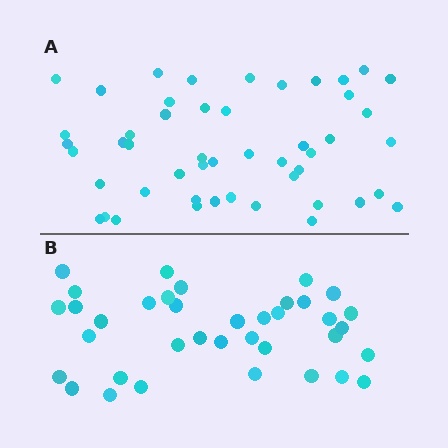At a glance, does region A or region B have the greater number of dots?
Region A (the top region) has more dots.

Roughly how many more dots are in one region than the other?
Region A has roughly 12 or so more dots than region B.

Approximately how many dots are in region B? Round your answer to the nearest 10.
About 40 dots. (The exact count is 37, which rounds to 40.)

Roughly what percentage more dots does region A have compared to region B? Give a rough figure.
About 30% more.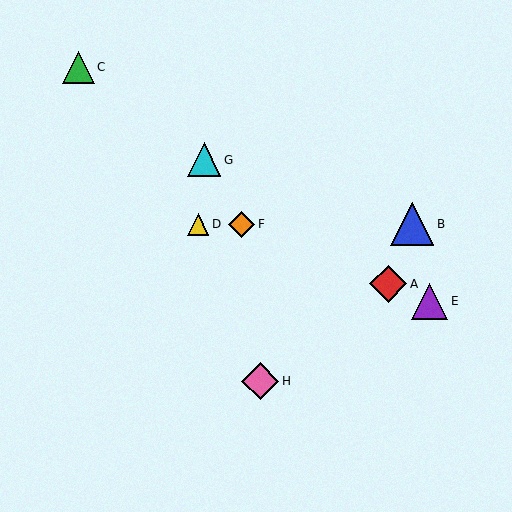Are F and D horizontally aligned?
Yes, both are at y≈224.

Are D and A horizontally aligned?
No, D is at y≈224 and A is at y≈284.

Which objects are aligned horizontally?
Objects B, D, F are aligned horizontally.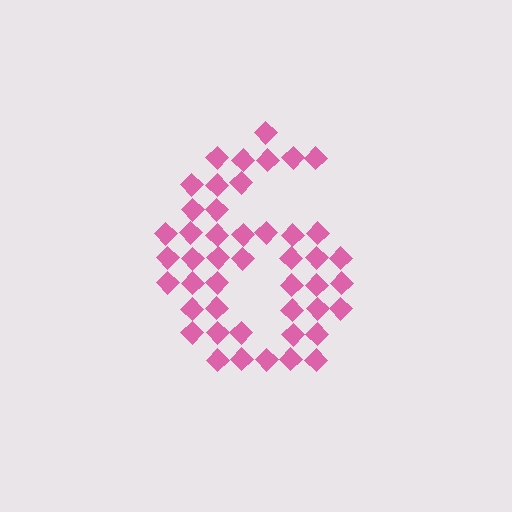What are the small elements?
The small elements are diamonds.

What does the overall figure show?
The overall figure shows the digit 6.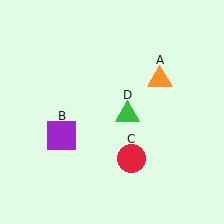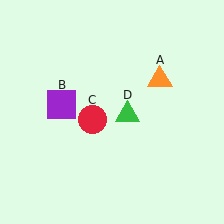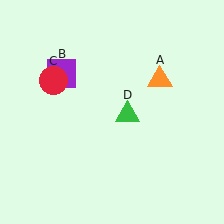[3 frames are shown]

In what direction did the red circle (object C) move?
The red circle (object C) moved up and to the left.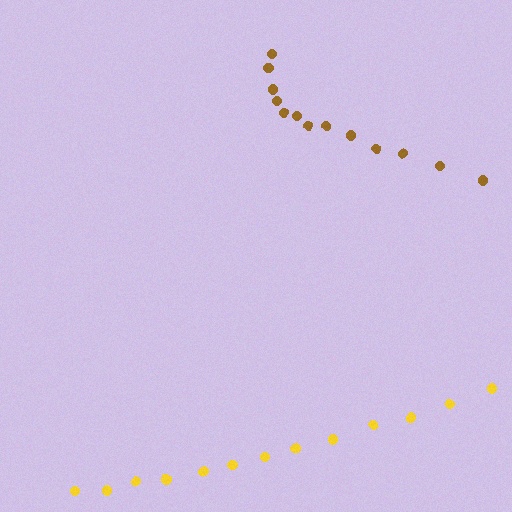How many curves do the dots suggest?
There are 2 distinct paths.